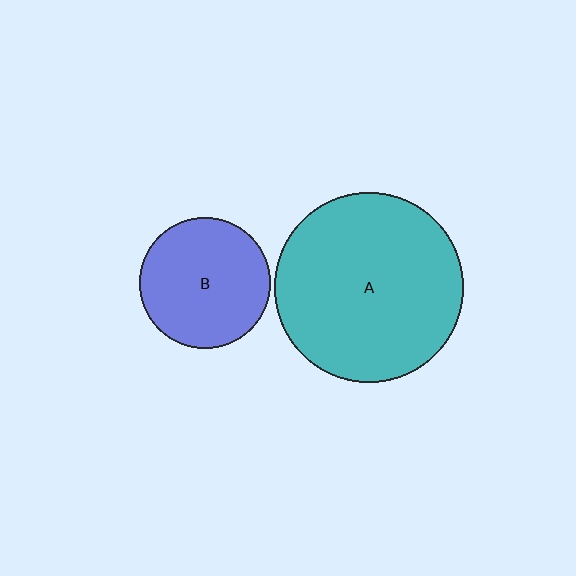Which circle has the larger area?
Circle A (teal).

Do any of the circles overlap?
No, none of the circles overlap.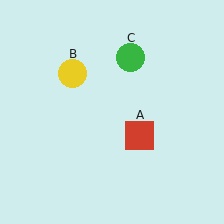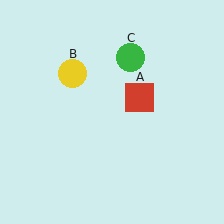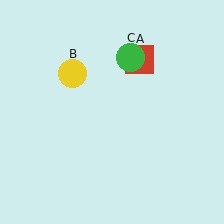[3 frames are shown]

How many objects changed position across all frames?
1 object changed position: red square (object A).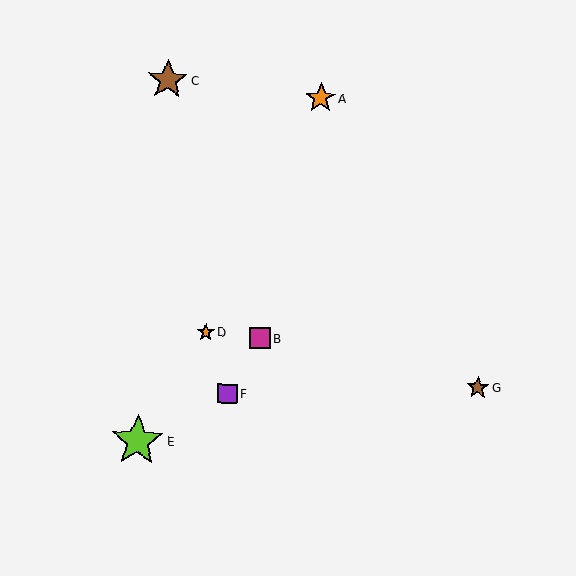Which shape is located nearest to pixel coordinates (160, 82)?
The brown star (labeled C) at (168, 80) is nearest to that location.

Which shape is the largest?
The lime star (labeled E) is the largest.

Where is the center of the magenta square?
The center of the magenta square is at (260, 338).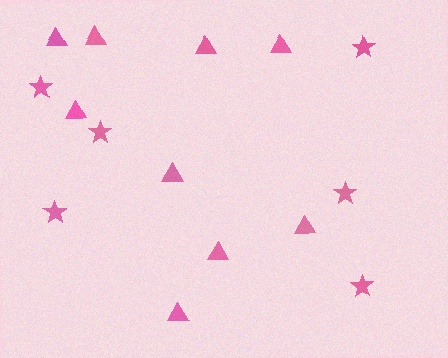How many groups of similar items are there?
There are 2 groups: one group of triangles (9) and one group of stars (6).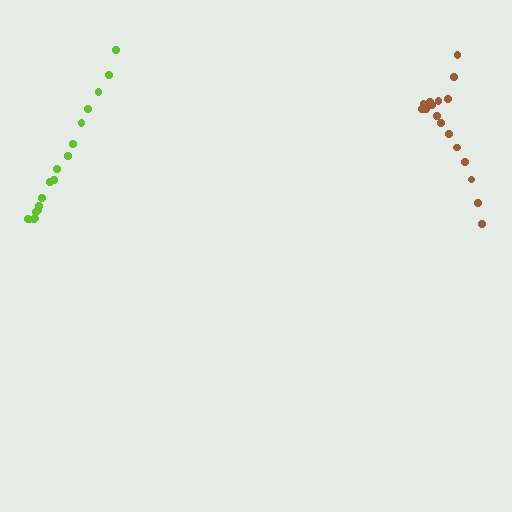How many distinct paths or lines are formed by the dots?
There are 2 distinct paths.